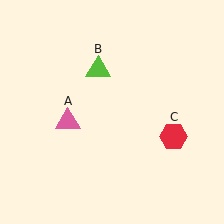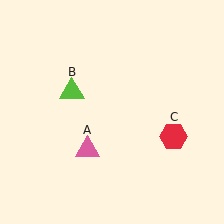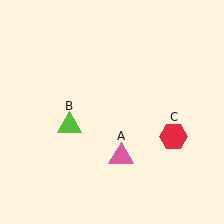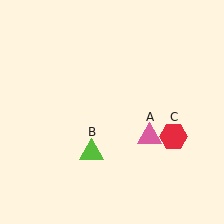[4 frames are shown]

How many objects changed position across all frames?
2 objects changed position: pink triangle (object A), lime triangle (object B).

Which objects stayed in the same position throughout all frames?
Red hexagon (object C) remained stationary.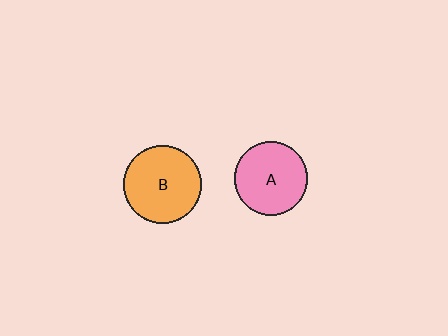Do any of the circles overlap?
No, none of the circles overlap.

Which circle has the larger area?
Circle B (orange).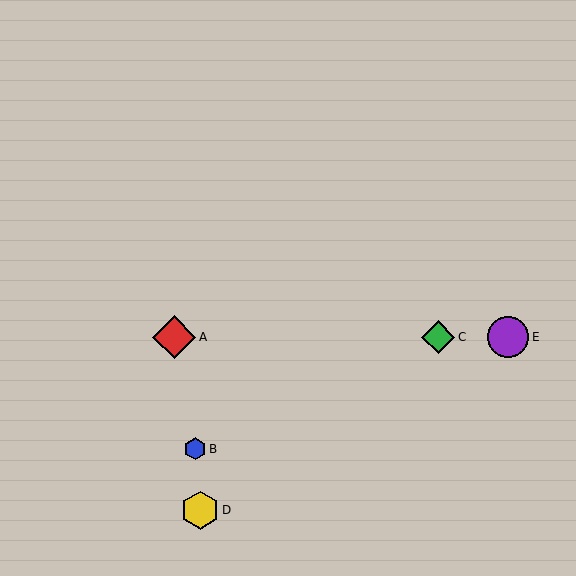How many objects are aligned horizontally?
3 objects (A, C, E) are aligned horizontally.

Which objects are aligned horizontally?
Objects A, C, E are aligned horizontally.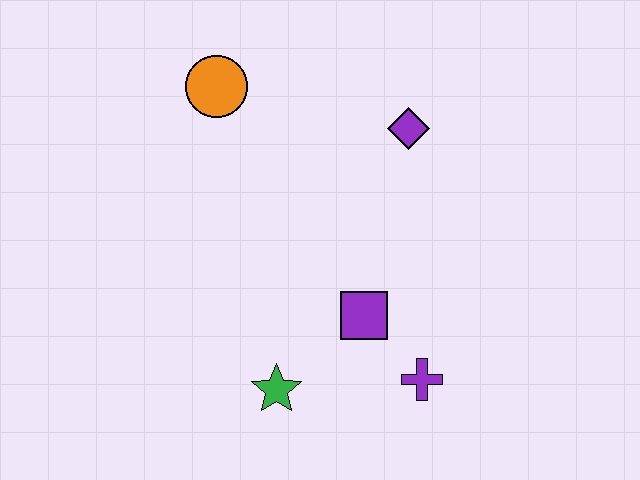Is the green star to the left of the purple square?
Yes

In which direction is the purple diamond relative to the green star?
The purple diamond is above the green star.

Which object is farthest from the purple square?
The orange circle is farthest from the purple square.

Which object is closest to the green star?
The purple square is closest to the green star.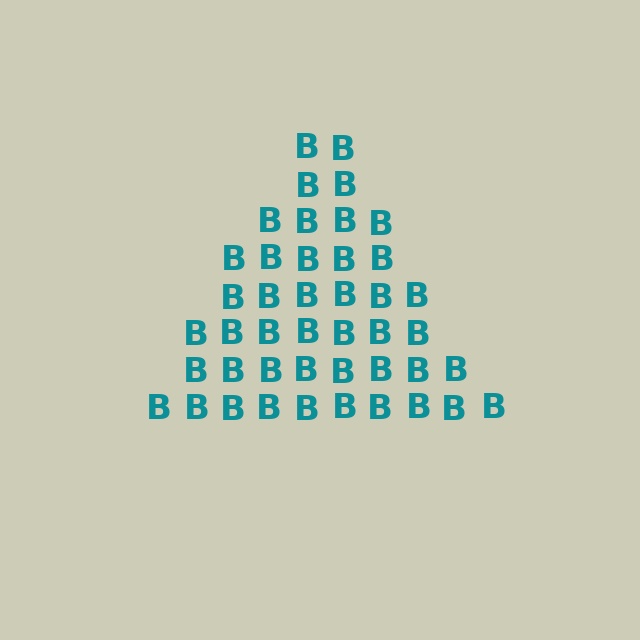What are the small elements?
The small elements are letter B's.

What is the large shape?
The large shape is a triangle.